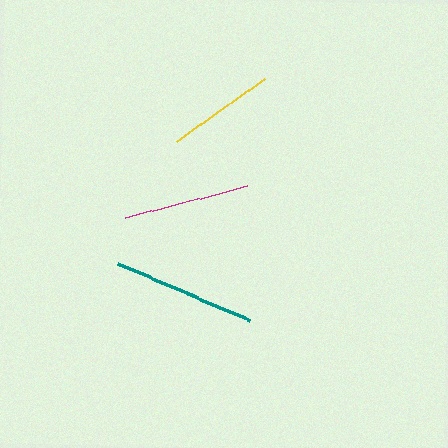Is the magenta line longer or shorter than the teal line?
The teal line is longer than the magenta line.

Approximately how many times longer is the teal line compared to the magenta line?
The teal line is approximately 1.1 times the length of the magenta line.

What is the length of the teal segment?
The teal segment is approximately 143 pixels long.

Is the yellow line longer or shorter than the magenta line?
The magenta line is longer than the yellow line.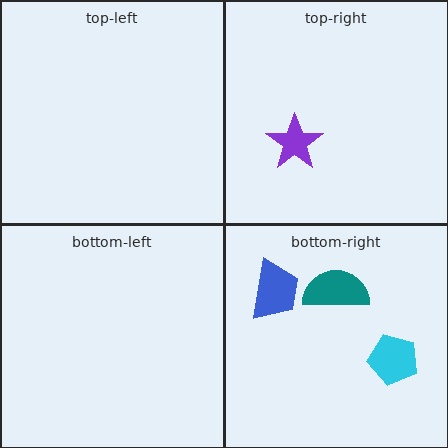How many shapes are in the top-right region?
1.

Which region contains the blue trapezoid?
The bottom-right region.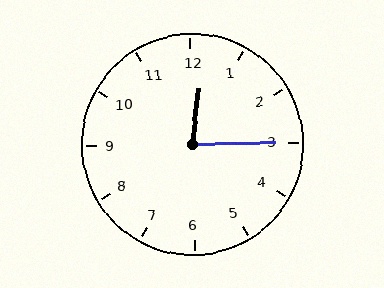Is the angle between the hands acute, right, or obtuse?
It is acute.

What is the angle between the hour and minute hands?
Approximately 82 degrees.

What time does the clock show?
12:15.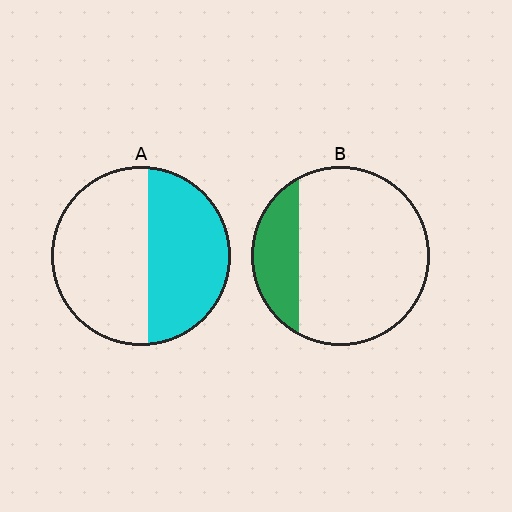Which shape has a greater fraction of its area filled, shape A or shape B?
Shape A.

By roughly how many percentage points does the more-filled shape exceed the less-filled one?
By roughly 25 percentage points (A over B).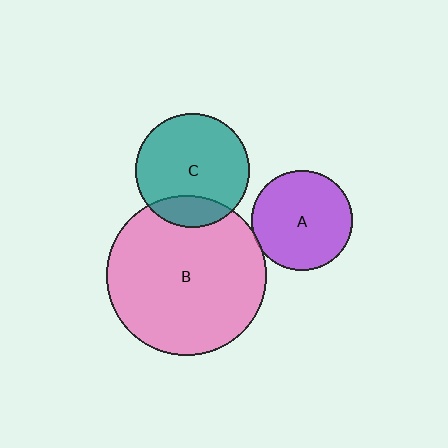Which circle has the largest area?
Circle B (pink).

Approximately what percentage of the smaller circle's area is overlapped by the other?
Approximately 20%.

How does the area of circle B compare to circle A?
Approximately 2.5 times.